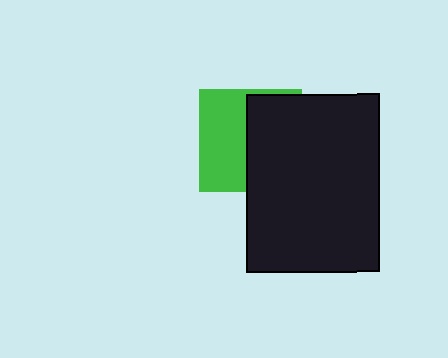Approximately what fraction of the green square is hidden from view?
Roughly 53% of the green square is hidden behind the black rectangle.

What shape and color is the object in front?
The object in front is a black rectangle.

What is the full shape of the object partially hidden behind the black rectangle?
The partially hidden object is a green square.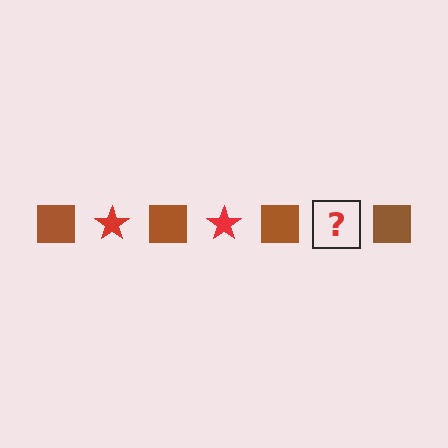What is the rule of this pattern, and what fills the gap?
The rule is that the pattern alternates between brown square and red star. The gap should be filled with a red star.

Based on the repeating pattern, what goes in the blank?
The blank should be a red star.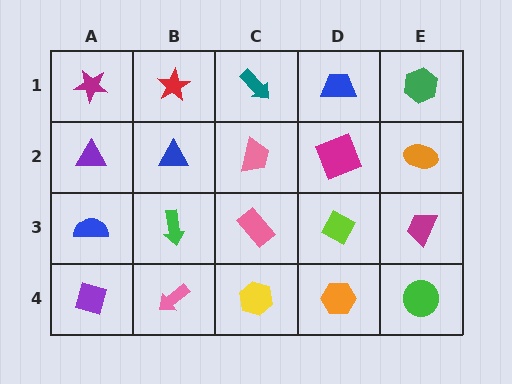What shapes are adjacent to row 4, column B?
A green arrow (row 3, column B), a purple diamond (row 4, column A), a yellow hexagon (row 4, column C).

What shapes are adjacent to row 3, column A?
A purple triangle (row 2, column A), a purple diamond (row 4, column A), a green arrow (row 3, column B).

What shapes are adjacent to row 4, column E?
A magenta trapezoid (row 3, column E), an orange hexagon (row 4, column D).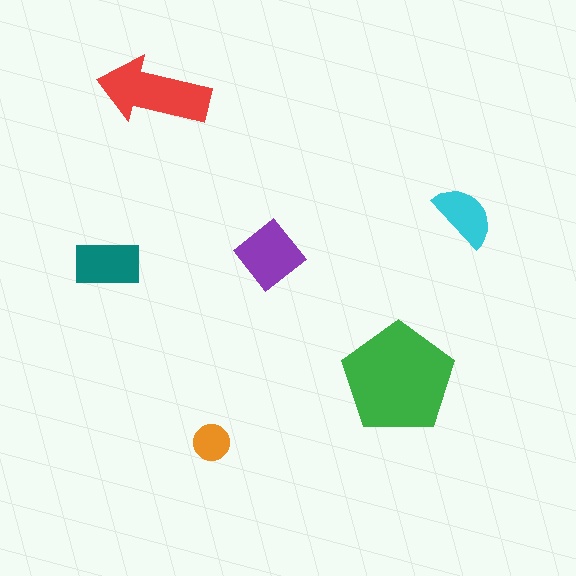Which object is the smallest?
The orange circle.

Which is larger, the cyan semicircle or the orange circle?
The cyan semicircle.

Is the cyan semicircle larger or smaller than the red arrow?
Smaller.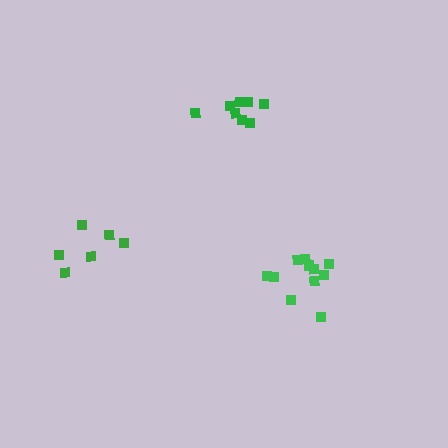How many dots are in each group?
Group 1: 6 dots, Group 2: 11 dots, Group 3: 9 dots (26 total).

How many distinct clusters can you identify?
There are 3 distinct clusters.